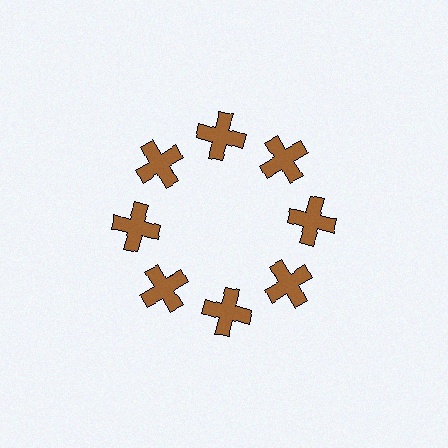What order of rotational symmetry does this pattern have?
This pattern has 8-fold rotational symmetry.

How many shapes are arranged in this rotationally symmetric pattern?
There are 8 shapes, arranged in 8 groups of 1.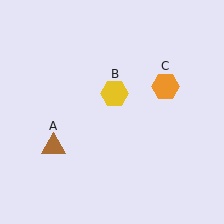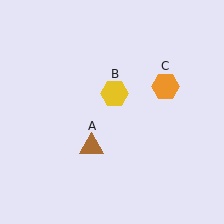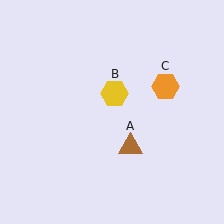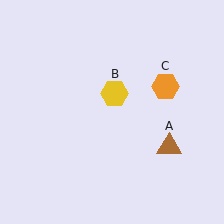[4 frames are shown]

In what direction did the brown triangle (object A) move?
The brown triangle (object A) moved right.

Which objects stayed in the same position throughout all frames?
Yellow hexagon (object B) and orange hexagon (object C) remained stationary.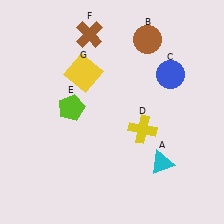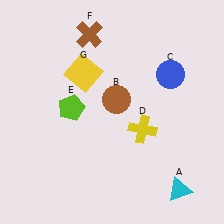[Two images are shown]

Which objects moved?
The objects that moved are: the cyan triangle (A), the brown circle (B).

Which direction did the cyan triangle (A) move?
The cyan triangle (A) moved down.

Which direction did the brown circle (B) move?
The brown circle (B) moved down.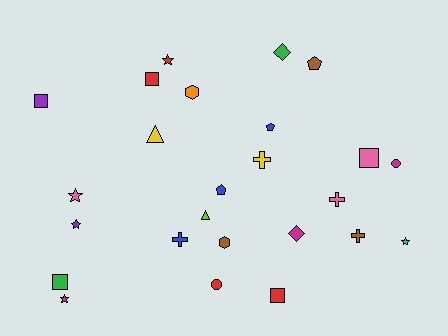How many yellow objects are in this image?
There are 2 yellow objects.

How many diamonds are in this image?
There are 2 diamonds.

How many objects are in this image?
There are 25 objects.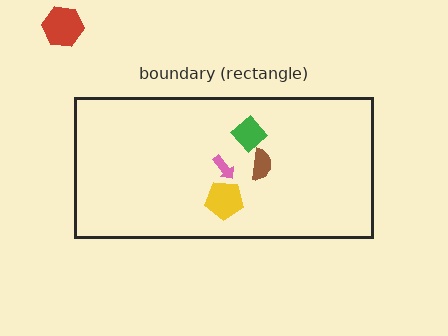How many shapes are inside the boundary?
4 inside, 1 outside.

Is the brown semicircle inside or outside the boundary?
Inside.